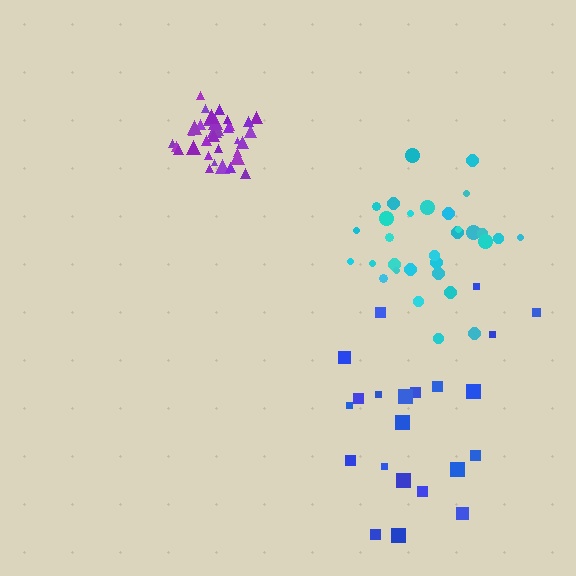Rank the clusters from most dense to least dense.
purple, cyan, blue.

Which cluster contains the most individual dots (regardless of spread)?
Purple (34).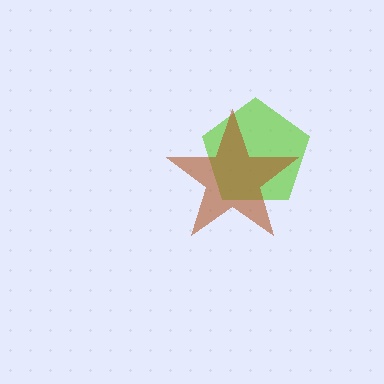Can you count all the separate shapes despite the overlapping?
Yes, there are 2 separate shapes.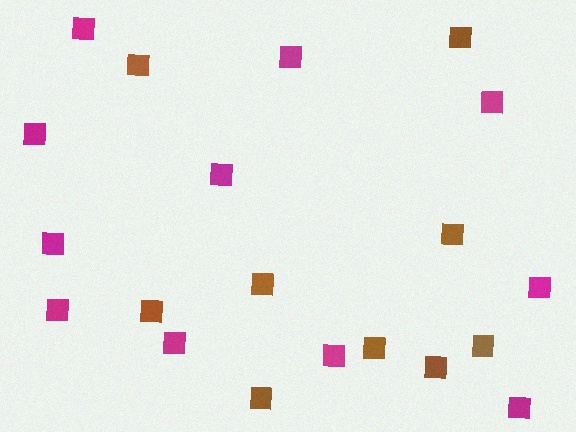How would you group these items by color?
There are 2 groups: one group of brown squares (9) and one group of magenta squares (11).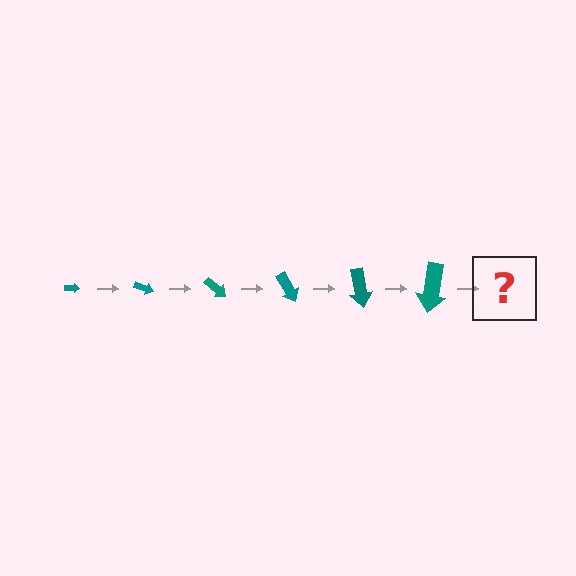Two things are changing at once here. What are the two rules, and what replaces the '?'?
The two rules are that the arrow grows larger each step and it rotates 20 degrees each step. The '?' should be an arrow, larger than the previous one and rotated 120 degrees from the start.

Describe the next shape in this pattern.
It should be an arrow, larger than the previous one and rotated 120 degrees from the start.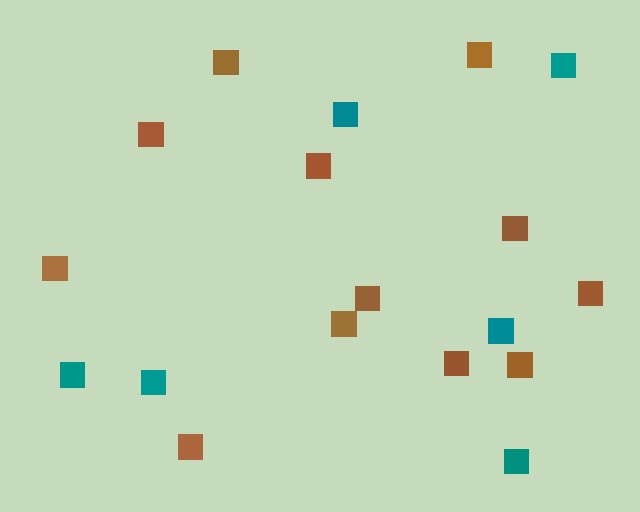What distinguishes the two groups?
There are 2 groups: one group of brown squares (12) and one group of teal squares (6).